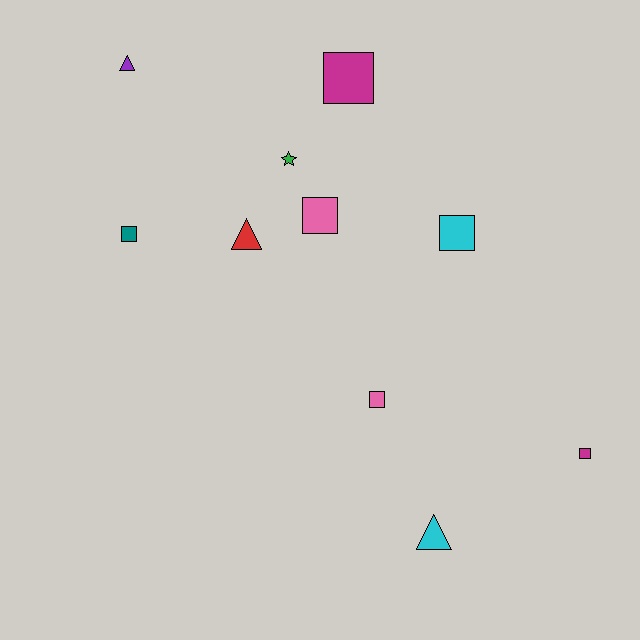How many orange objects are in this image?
There are no orange objects.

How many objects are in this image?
There are 10 objects.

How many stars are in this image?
There is 1 star.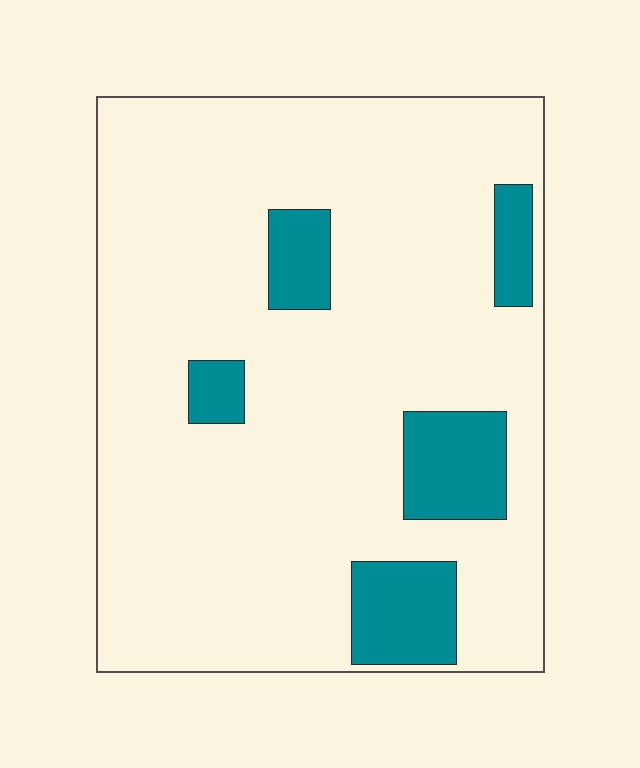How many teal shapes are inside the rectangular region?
5.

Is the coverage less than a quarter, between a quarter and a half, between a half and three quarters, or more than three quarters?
Less than a quarter.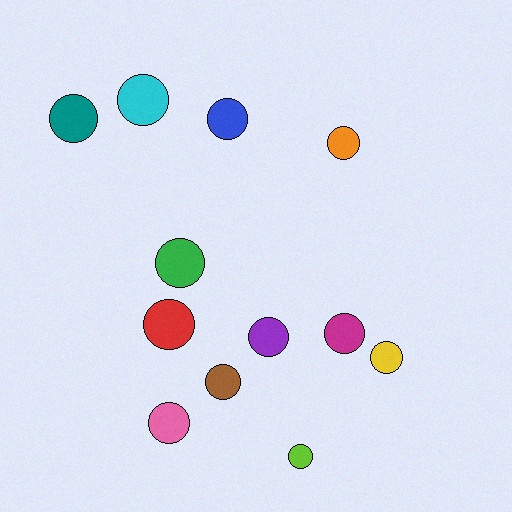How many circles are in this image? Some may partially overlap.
There are 12 circles.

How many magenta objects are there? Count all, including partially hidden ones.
There is 1 magenta object.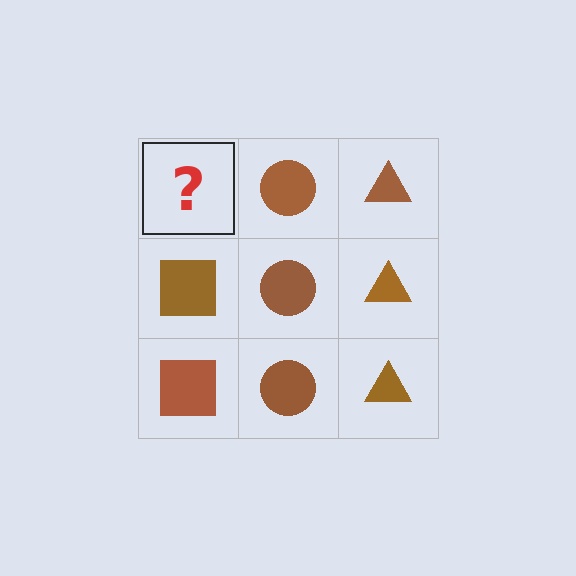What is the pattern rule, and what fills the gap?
The rule is that each column has a consistent shape. The gap should be filled with a brown square.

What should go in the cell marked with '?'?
The missing cell should contain a brown square.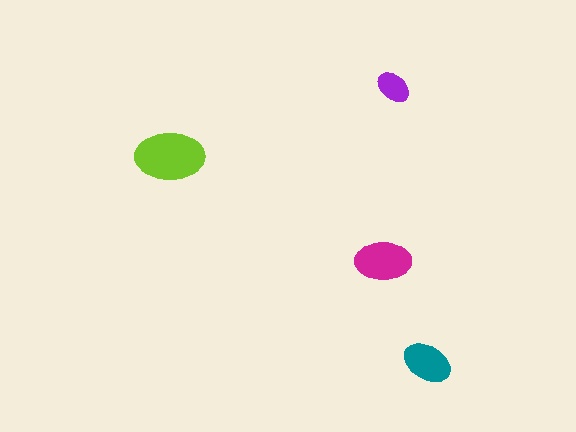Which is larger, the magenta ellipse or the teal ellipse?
The magenta one.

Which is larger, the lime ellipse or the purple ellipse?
The lime one.